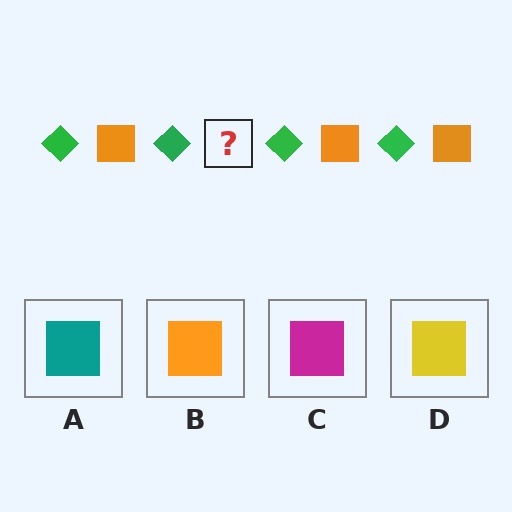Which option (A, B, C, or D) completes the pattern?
B.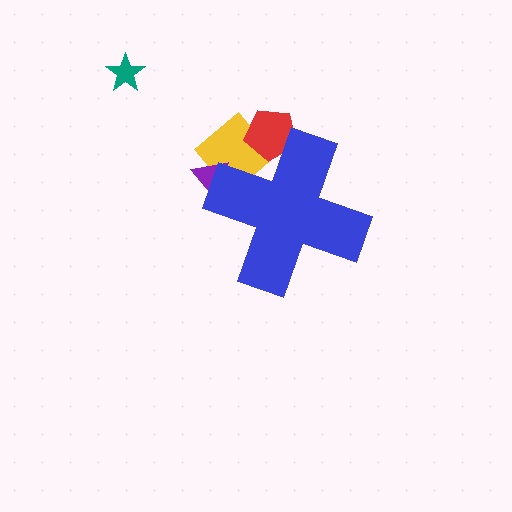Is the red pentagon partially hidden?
Yes, the red pentagon is partially hidden behind the blue cross.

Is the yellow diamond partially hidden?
Yes, the yellow diamond is partially hidden behind the blue cross.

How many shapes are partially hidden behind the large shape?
3 shapes are partially hidden.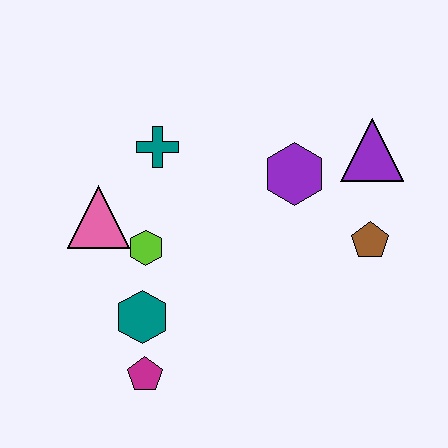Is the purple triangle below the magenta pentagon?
No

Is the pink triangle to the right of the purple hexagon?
No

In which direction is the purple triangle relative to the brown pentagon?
The purple triangle is above the brown pentagon.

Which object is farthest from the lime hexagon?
The purple triangle is farthest from the lime hexagon.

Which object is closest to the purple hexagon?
The purple triangle is closest to the purple hexagon.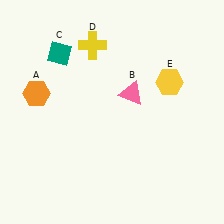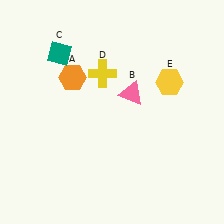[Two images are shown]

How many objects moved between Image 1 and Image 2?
2 objects moved between the two images.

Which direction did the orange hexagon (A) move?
The orange hexagon (A) moved right.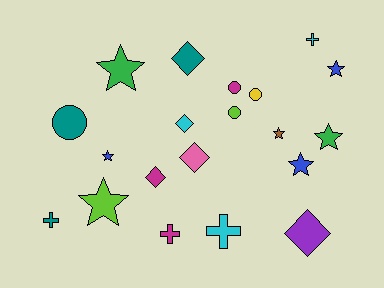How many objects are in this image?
There are 20 objects.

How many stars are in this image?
There are 7 stars.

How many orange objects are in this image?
There are no orange objects.